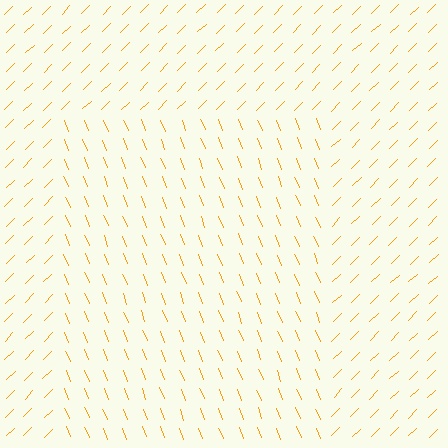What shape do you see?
I see a rectangle.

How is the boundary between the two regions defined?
The boundary is defined purely by a change in line orientation (approximately 67 degrees difference). All lines are the same color and thickness.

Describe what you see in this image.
The image is filled with small orange line segments. A rectangle region in the image has lines oriented differently from the surrounding lines, creating a visible texture boundary.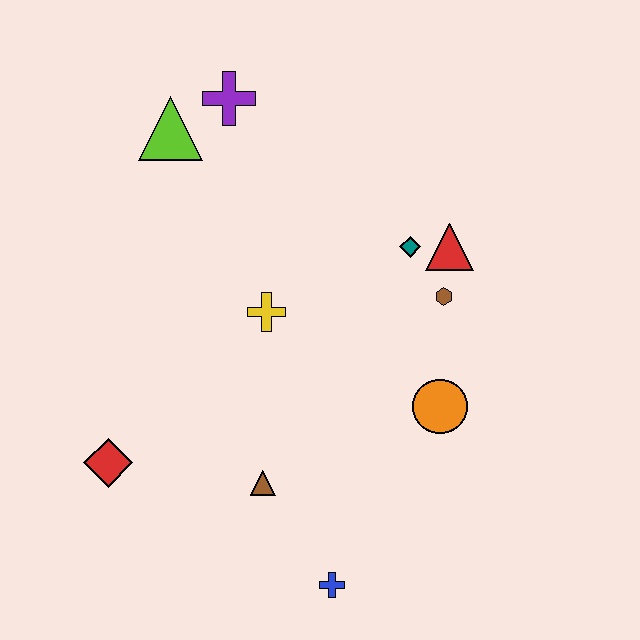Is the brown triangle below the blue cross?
No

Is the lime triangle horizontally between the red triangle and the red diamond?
Yes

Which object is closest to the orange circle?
The brown hexagon is closest to the orange circle.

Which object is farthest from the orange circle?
The lime triangle is farthest from the orange circle.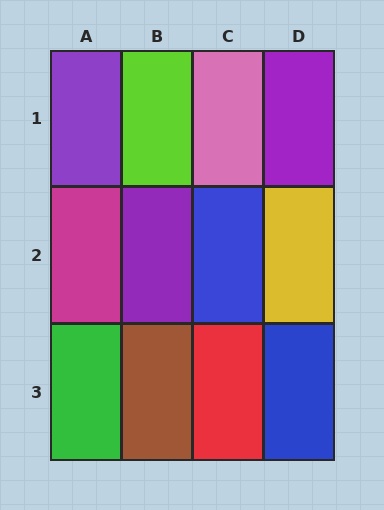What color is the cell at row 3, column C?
Red.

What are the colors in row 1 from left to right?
Purple, lime, pink, purple.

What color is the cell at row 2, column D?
Yellow.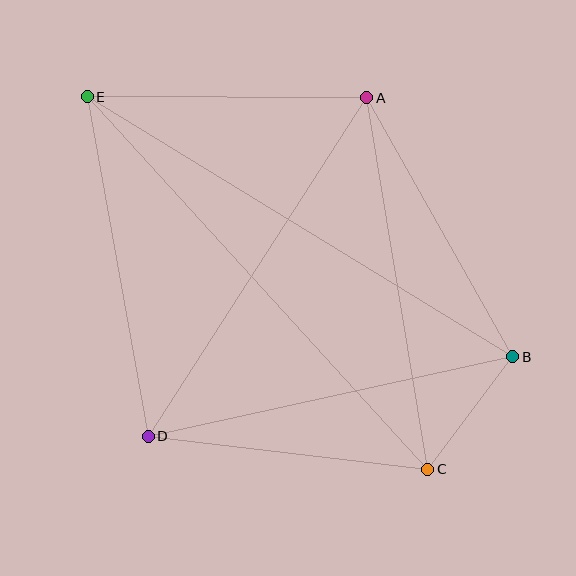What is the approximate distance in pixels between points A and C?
The distance between A and C is approximately 377 pixels.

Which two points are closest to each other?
Points B and C are closest to each other.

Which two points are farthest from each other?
Points C and E are farthest from each other.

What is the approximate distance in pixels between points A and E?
The distance between A and E is approximately 280 pixels.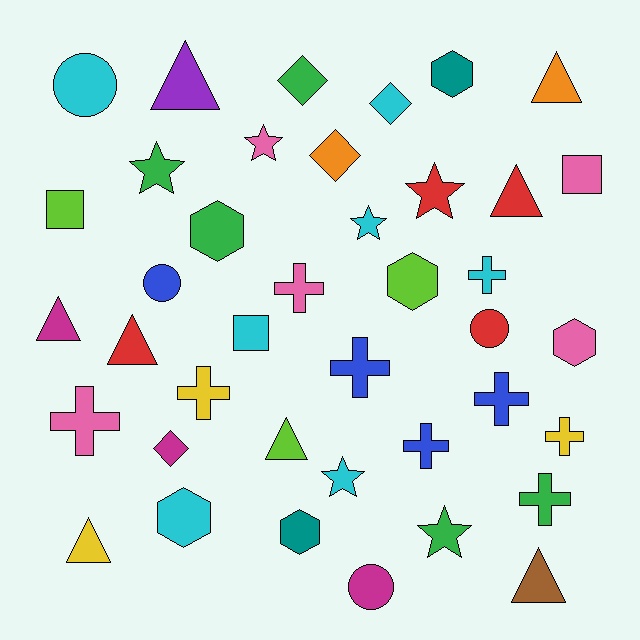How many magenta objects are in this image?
There are 3 magenta objects.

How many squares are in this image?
There are 3 squares.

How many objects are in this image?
There are 40 objects.